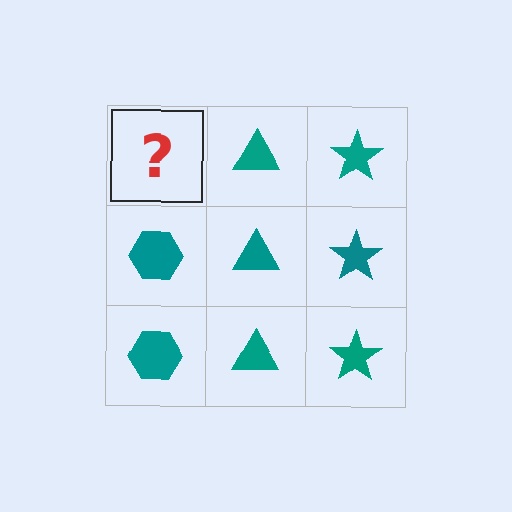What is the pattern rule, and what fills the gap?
The rule is that each column has a consistent shape. The gap should be filled with a teal hexagon.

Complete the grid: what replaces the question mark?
The question mark should be replaced with a teal hexagon.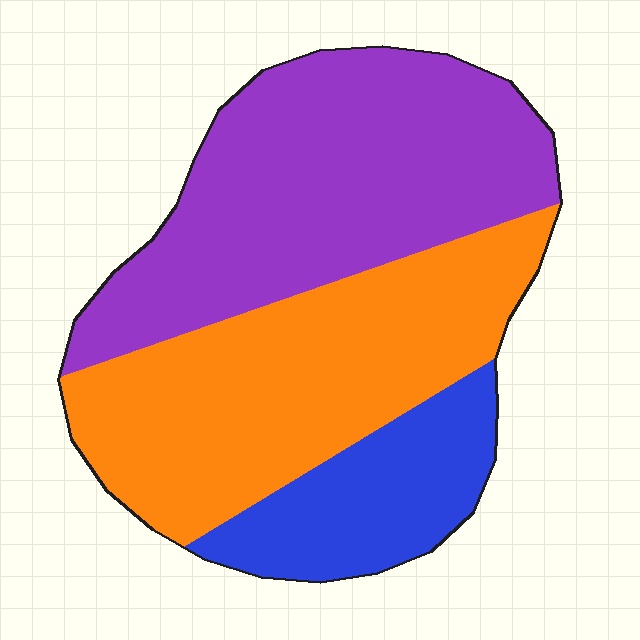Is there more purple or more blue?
Purple.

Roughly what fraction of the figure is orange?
Orange takes up about two fifths (2/5) of the figure.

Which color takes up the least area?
Blue, at roughly 15%.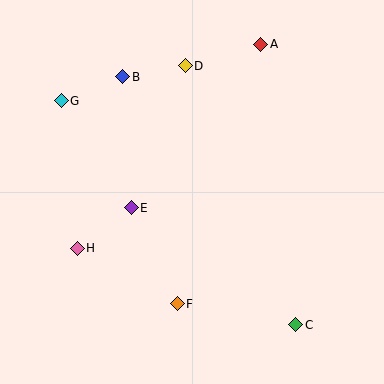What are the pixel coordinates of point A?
Point A is at (261, 44).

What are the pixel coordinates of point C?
Point C is at (296, 325).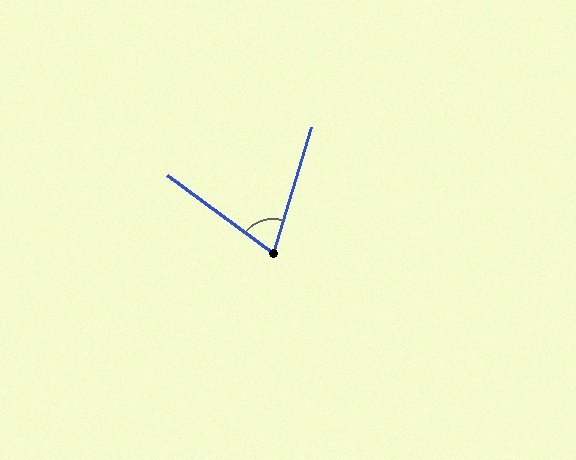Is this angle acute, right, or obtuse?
It is acute.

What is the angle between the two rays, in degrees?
Approximately 71 degrees.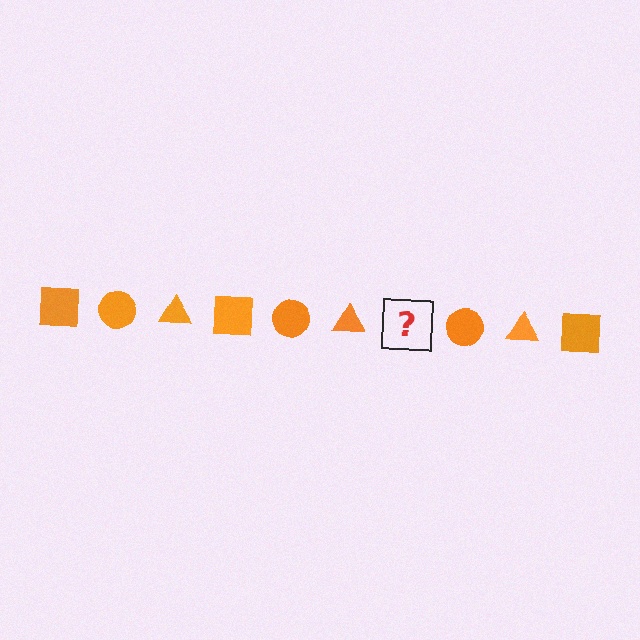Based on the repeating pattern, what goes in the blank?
The blank should be an orange square.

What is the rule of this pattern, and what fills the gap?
The rule is that the pattern cycles through square, circle, triangle shapes in orange. The gap should be filled with an orange square.